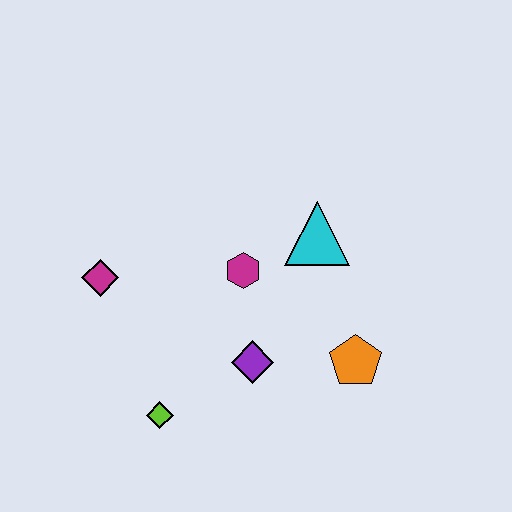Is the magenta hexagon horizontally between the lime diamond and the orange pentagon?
Yes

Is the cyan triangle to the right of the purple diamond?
Yes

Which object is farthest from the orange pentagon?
The magenta diamond is farthest from the orange pentagon.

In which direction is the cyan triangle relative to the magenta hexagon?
The cyan triangle is to the right of the magenta hexagon.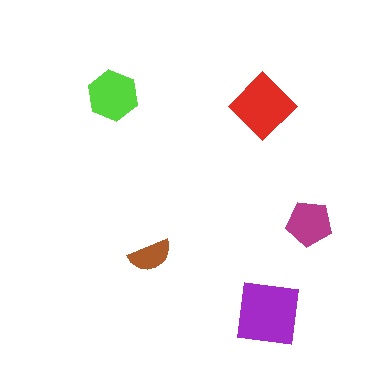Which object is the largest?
The purple square.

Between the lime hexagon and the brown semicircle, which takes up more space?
The lime hexagon.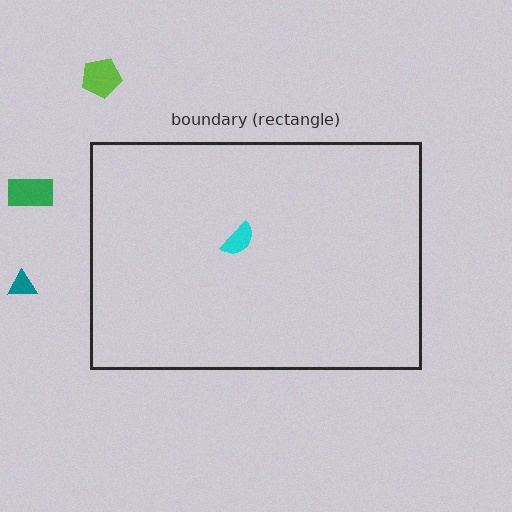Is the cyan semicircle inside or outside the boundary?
Inside.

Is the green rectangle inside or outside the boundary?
Outside.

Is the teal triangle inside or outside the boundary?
Outside.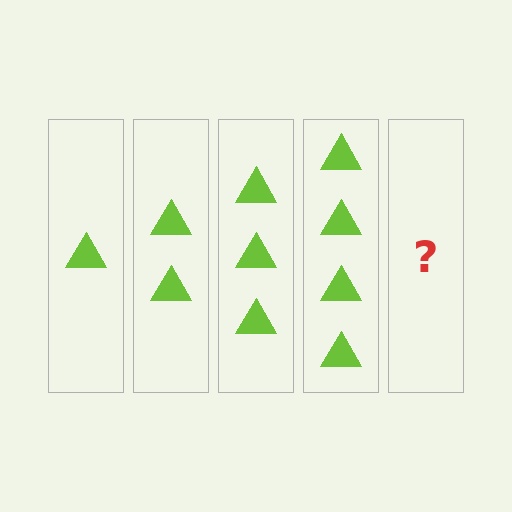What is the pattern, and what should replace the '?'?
The pattern is that each step adds one more triangle. The '?' should be 5 triangles.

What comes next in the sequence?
The next element should be 5 triangles.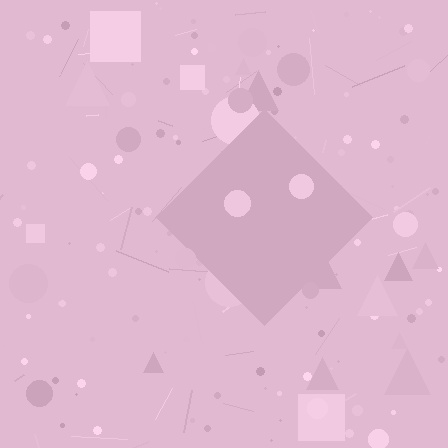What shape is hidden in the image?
A diamond is hidden in the image.